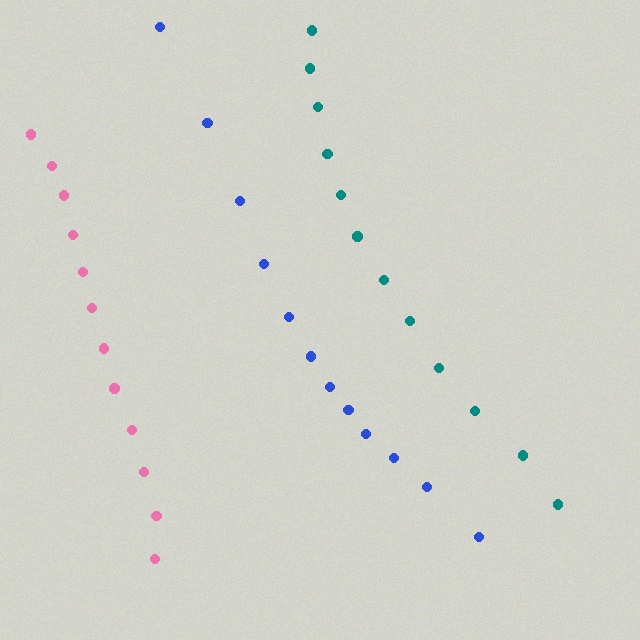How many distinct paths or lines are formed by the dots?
There are 3 distinct paths.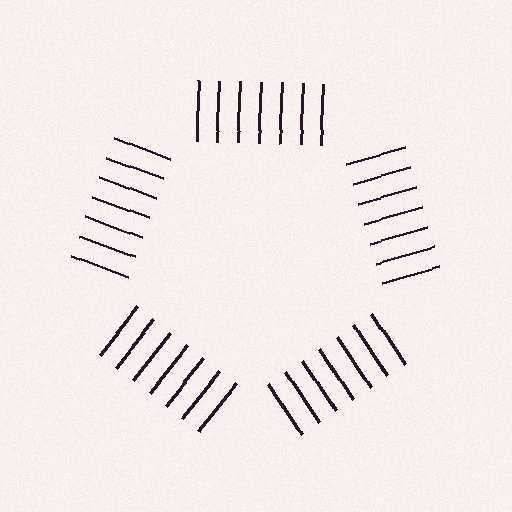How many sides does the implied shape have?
5 sides — the line-ends trace a pentagon.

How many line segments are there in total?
35 — 7 along each of the 5 edges.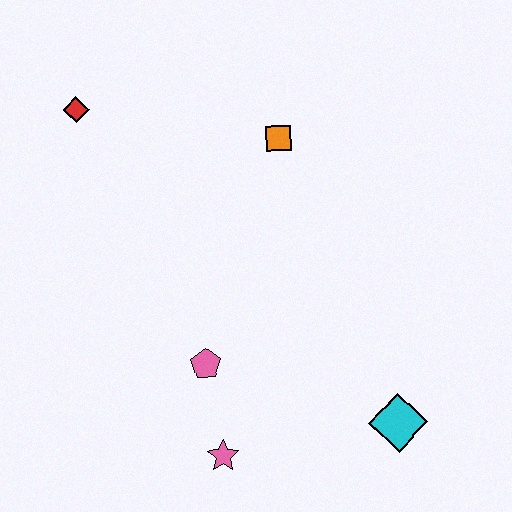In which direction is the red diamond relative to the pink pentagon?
The red diamond is above the pink pentagon.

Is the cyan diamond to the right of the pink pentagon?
Yes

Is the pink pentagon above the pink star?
Yes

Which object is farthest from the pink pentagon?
The red diamond is farthest from the pink pentagon.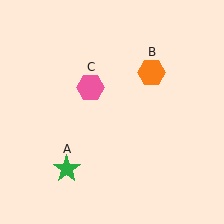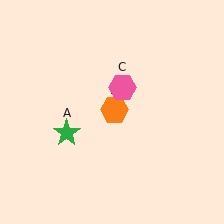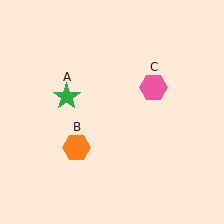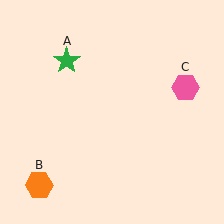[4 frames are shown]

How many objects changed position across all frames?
3 objects changed position: green star (object A), orange hexagon (object B), pink hexagon (object C).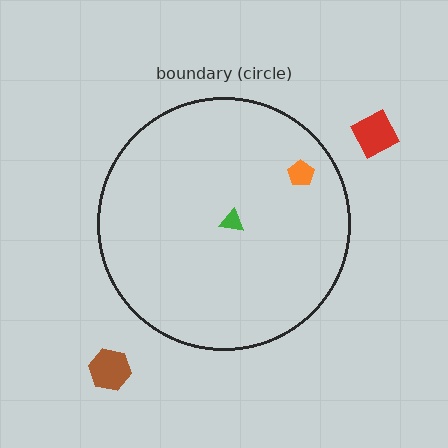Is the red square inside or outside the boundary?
Outside.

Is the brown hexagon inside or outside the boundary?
Outside.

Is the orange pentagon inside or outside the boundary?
Inside.